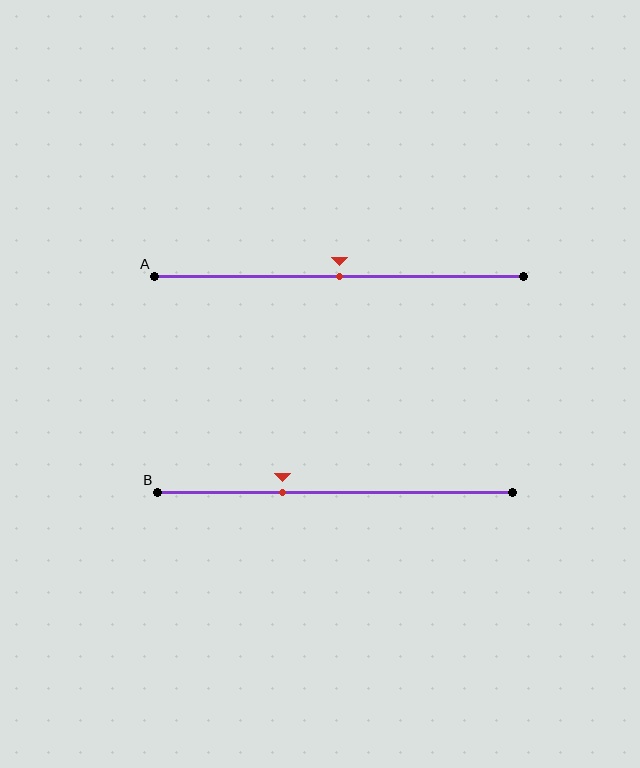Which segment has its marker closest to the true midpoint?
Segment A has its marker closest to the true midpoint.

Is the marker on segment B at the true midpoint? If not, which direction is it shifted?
No, the marker on segment B is shifted to the left by about 15% of the segment length.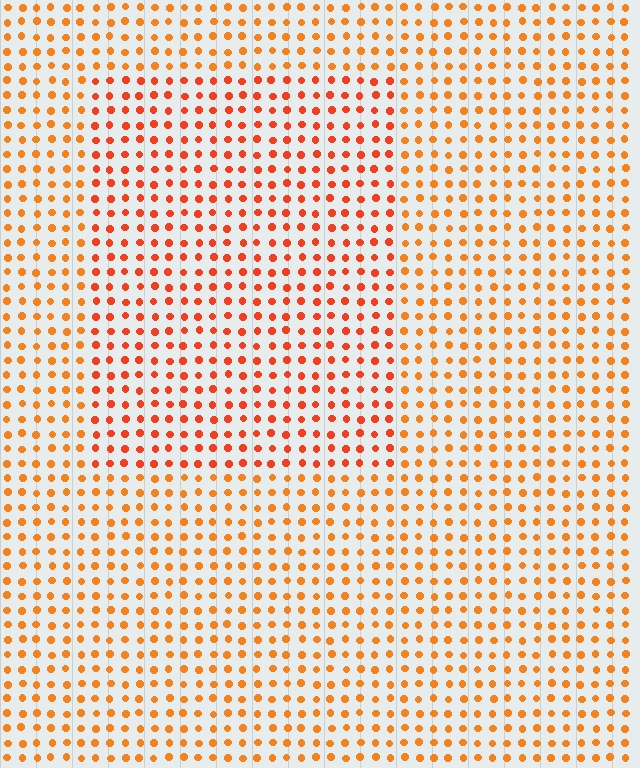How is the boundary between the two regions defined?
The boundary is defined purely by a slight shift in hue (about 20 degrees). Spacing, size, and orientation are identical on both sides.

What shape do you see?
I see a rectangle.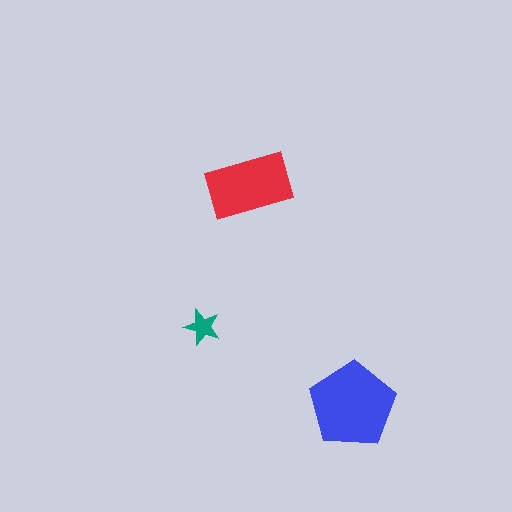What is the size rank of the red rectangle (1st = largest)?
2nd.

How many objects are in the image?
There are 3 objects in the image.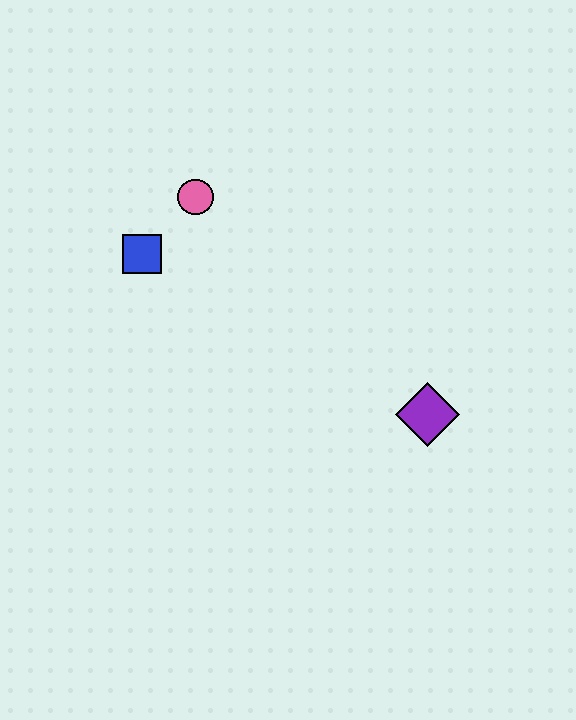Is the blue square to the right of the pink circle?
No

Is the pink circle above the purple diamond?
Yes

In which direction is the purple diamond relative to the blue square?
The purple diamond is to the right of the blue square.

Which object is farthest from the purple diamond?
The blue square is farthest from the purple diamond.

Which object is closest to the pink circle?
The blue square is closest to the pink circle.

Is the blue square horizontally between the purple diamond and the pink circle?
No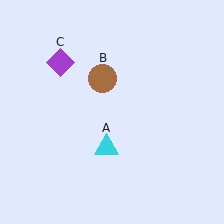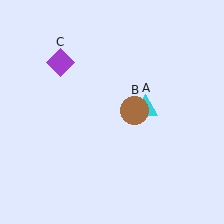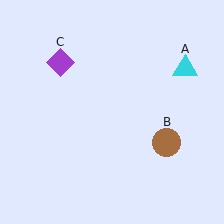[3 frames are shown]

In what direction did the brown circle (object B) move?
The brown circle (object B) moved down and to the right.